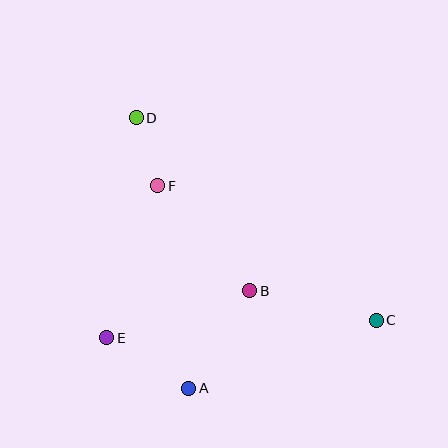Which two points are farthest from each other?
Points C and D are farthest from each other.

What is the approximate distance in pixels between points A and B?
The distance between A and B is approximately 115 pixels.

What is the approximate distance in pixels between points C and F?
The distance between C and F is approximately 257 pixels.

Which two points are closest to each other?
Points D and F are closest to each other.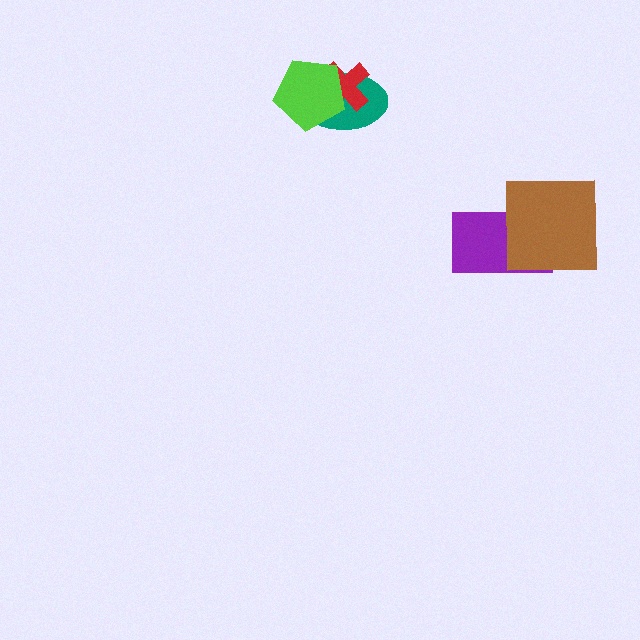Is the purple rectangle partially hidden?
Yes, it is partially covered by another shape.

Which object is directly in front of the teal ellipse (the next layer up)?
The red cross is directly in front of the teal ellipse.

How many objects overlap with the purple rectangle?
1 object overlaps with the purple rectangle.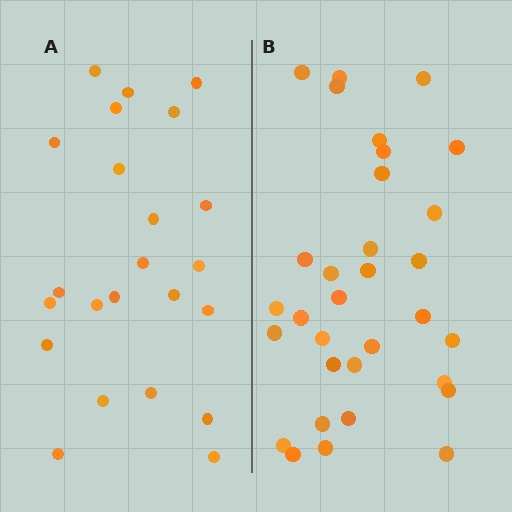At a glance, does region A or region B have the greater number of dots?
Region B (the right region) has more dots.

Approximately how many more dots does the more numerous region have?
Region B has roughly 8 or so more dots than region A.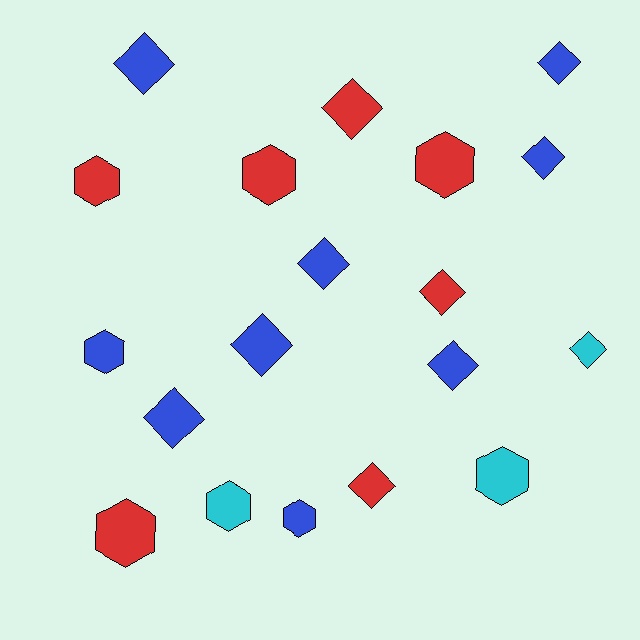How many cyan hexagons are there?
There are 2 cyan hexagons.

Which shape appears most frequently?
Diamond, with 11 objects.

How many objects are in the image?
There are 19 objects.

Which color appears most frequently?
Blue, with 9 objects.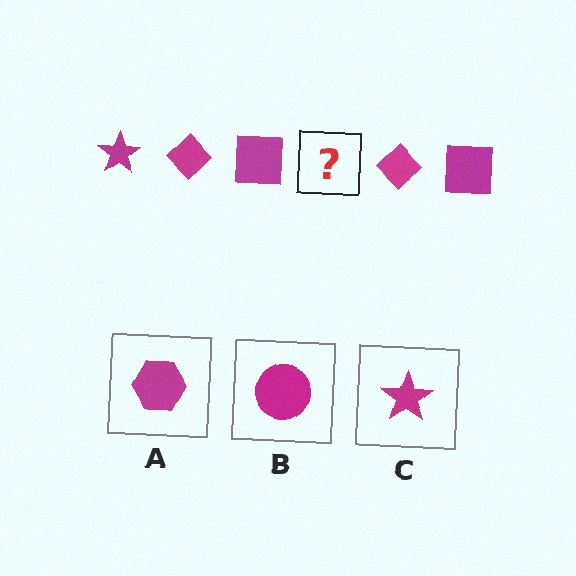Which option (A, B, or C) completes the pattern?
C.